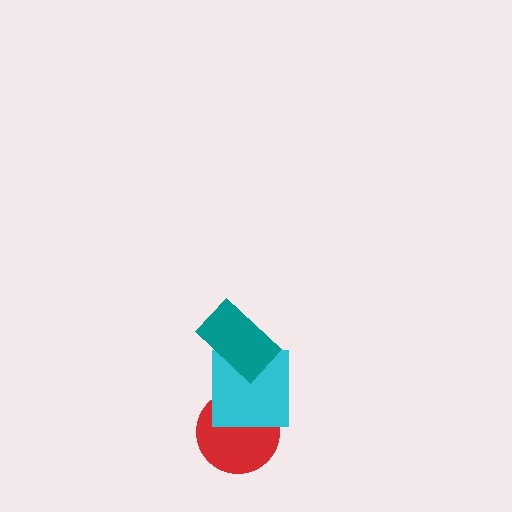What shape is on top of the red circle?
The cyan square is on top of the red circle.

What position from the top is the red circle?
The red circle is 3rd from the top.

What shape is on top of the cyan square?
The teal rectangle is on top of the cyan square.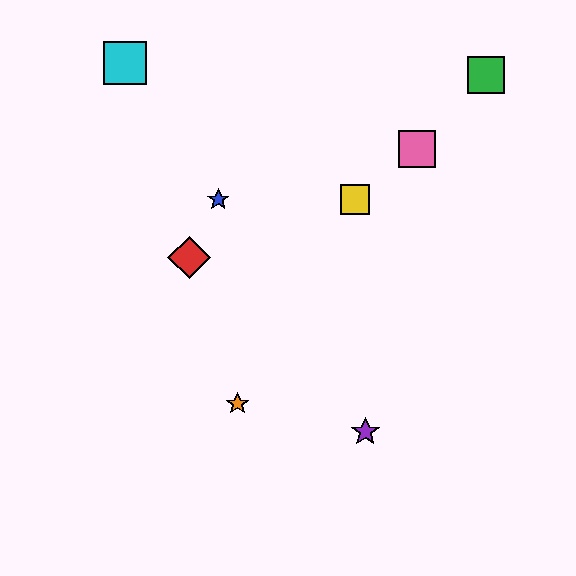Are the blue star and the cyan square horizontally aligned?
No, the blue star is at y≈199 and the cyan square is at y≈63.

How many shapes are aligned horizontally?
2 shapes (the blue star, the yellow square) are aligned horizontally.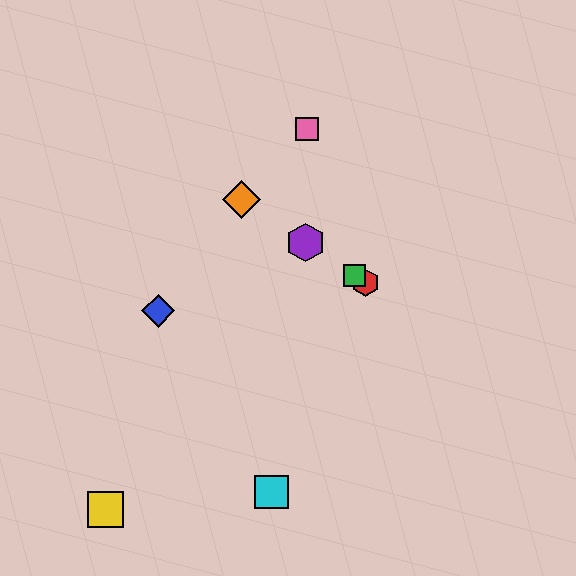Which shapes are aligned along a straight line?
The red hexagon, the green square, the purple hexagon, the orange diamond are aligned along a straight line.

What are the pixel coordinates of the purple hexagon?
The purple hexagon is at (306, 243).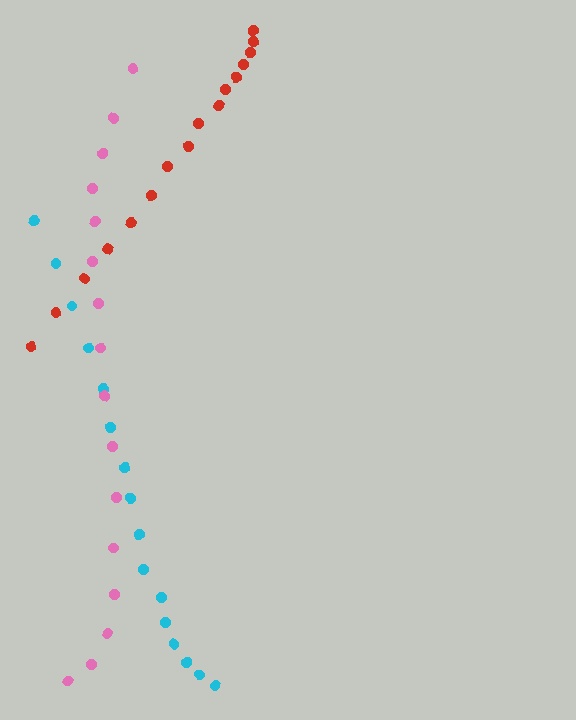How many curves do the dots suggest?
There are 3 distinct paths.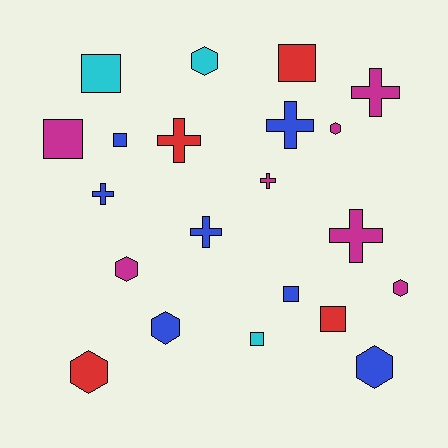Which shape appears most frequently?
Hexagon, with 7 objects.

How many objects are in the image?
There are 21 objects.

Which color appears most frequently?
Magenta, with 7 objects.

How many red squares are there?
There are 2 red squares.